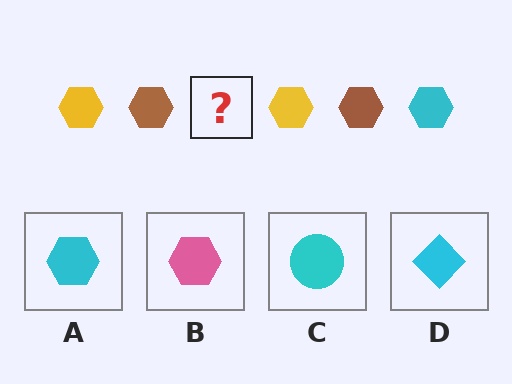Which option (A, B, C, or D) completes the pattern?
A.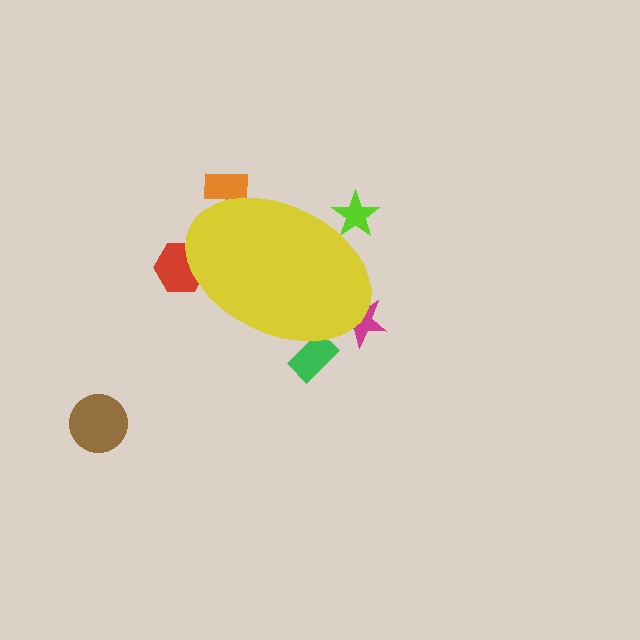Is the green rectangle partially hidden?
Yes, the green rectangle is partially hidden behind the yellow ellipse.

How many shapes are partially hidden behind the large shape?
5 shapes are partially hidden.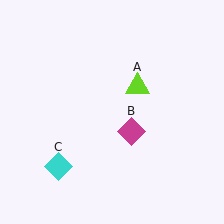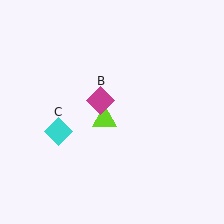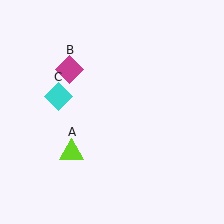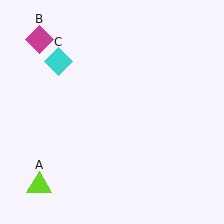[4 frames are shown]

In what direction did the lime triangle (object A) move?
The lime triangle (object A) moved down and to the left.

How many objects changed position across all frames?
3 objects changed position: lime triangle (object A), magenta diamond (object B), cyan diamond (object C).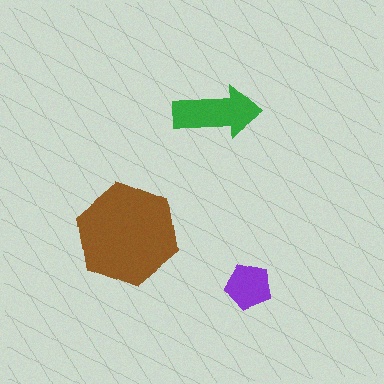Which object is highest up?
The green arrow is topmost.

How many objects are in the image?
There are 3 objects in the image.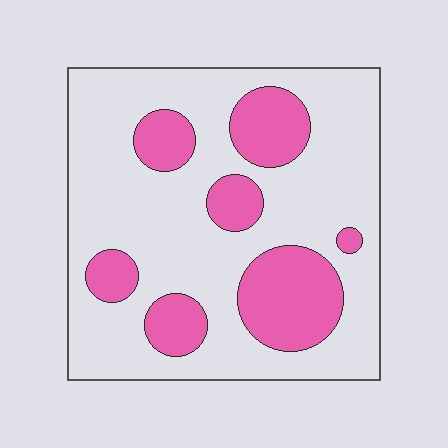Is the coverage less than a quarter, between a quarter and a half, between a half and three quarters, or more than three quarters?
Between a quarter and a half.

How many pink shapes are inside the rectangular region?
7.